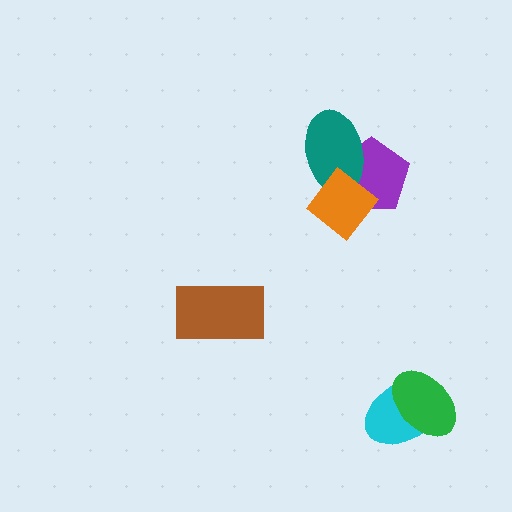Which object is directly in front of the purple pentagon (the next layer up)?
The teal ellipse is directly in front of the purple pentagon.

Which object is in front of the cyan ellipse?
The green ellipse is in front of the cyan ellipse.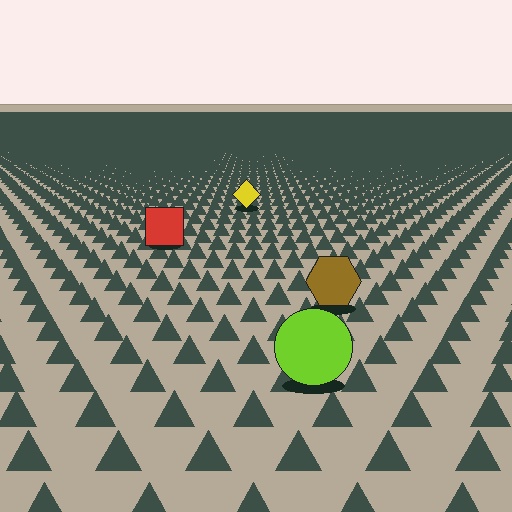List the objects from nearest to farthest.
From nearest to farthest: the lime circle, the brown hexagon, the red square, the yellow diamond.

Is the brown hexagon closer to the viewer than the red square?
Yes. The brown hexagon is closer — you can tell from the texture gradient: the ground texture is coarser near it.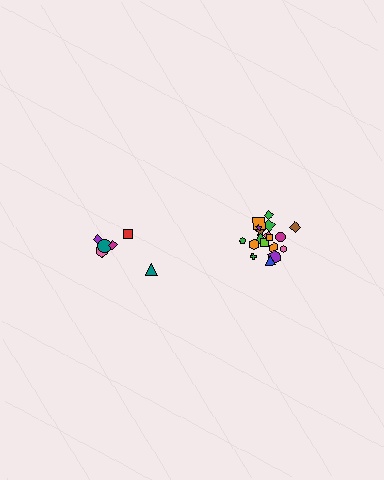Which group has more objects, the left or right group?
The right group.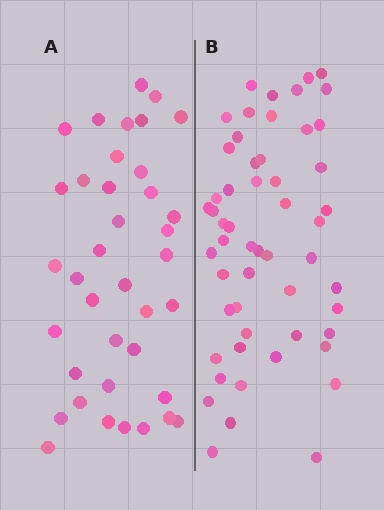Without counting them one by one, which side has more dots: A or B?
Region B (the right region) has more dots.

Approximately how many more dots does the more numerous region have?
Region B has approximately 15 more dots than region A.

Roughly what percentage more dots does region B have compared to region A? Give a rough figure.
About 40% more.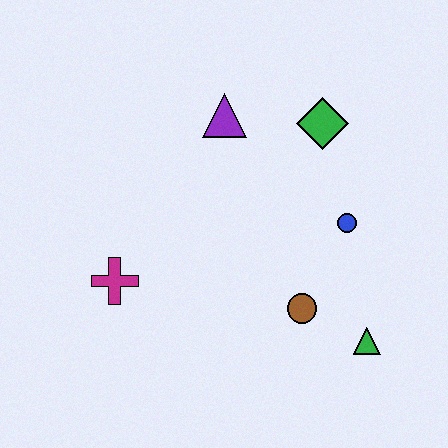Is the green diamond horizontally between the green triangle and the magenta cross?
Yes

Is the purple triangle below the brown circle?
No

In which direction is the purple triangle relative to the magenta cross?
The purple triangle is above the magenta cross.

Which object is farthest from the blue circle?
The magenta cross is farthest from the blue circle.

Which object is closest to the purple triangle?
The green diamond is closest to the purple triangle.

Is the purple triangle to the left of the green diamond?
Yes